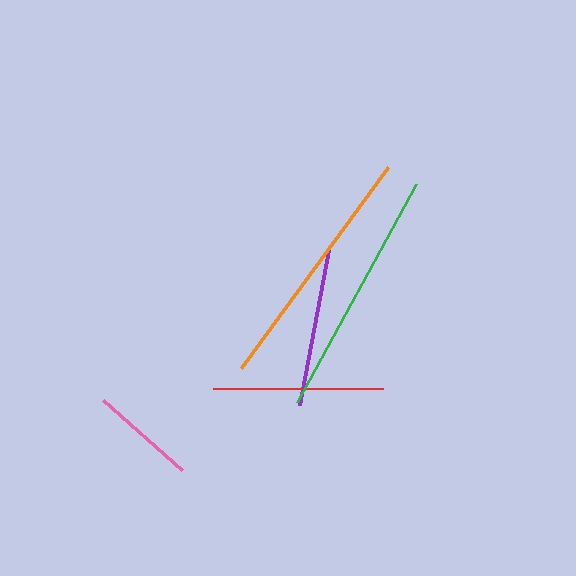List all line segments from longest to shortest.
From longest to shortest: orange, green, red, purple, pink.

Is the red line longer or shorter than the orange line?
The orange line is longer than the red line.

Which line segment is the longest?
The orange line is the longest at approximately 249 pixels.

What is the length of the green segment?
The green segment is approximately 248 pixels long.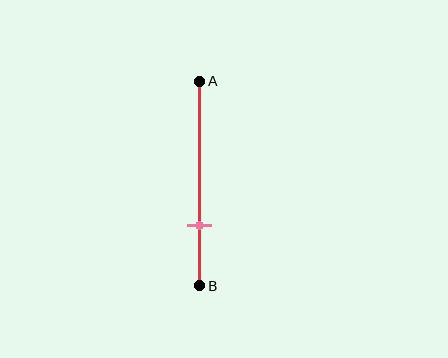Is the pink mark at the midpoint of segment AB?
No, the mark is at about 70% from A, not at the 50% midpoint.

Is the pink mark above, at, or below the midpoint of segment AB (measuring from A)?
The pink mark is below the midpoint of segment AB.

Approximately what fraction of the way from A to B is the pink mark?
The pink mark is approximately 70% of the way from A to B.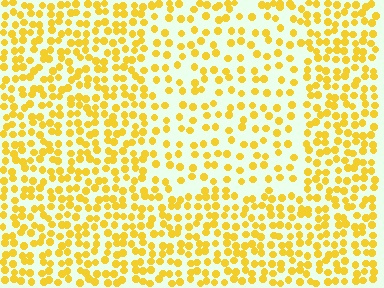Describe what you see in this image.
The image contains small yellow elements arranged at two different densities. A rectangle-shaped region is visible where the elements are less densely packed than the surrounding area.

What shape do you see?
I see a rectangle.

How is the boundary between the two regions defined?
The boundary is defined by a change in element density (approximately 1.8x ratio). All elements are the same color, size, and shape.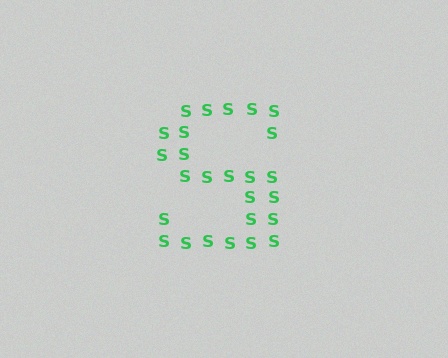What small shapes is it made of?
It is made of small letter S's.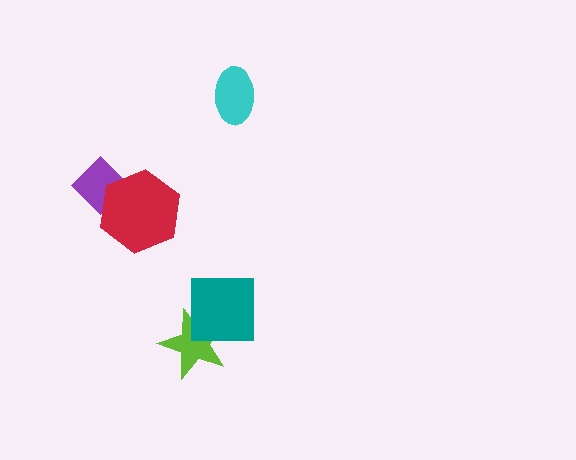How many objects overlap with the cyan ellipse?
0 objects overlap with the cyan ellipse.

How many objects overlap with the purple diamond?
1 object overlaps with the purple diamond.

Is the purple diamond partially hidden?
Yes, it is partially covered by another shape.